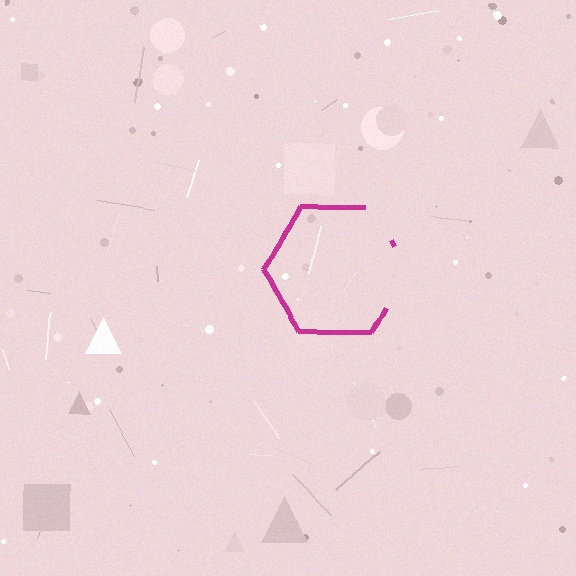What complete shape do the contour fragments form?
The contour fragments form a hexagon.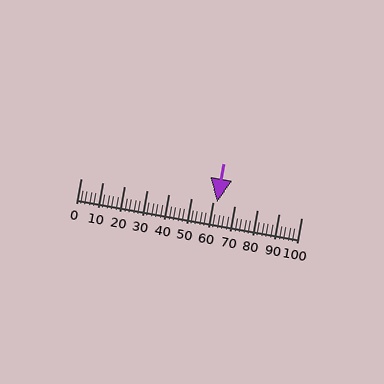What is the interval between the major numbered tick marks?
The major tick marks are spaced 10 units apart.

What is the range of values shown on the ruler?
The ruler shows values from 0 to 100.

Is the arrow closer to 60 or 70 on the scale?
The arrow is closer to 60.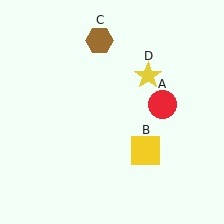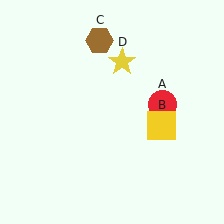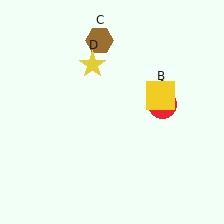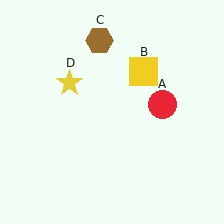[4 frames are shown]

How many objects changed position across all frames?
2 objects changed position: yellow square (object B), yellow star (object D).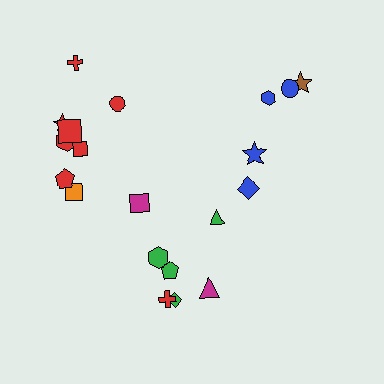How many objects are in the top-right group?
There are 5 objects.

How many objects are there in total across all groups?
There are 20 objects.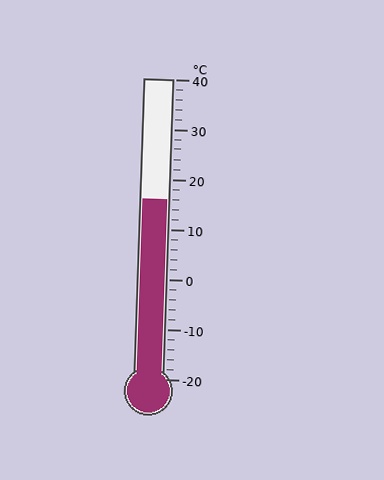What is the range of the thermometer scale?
The thermometer scale ranges from -20°C to 40°C.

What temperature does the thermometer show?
The thermometer shows approximately 16°C.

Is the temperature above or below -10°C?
The temperature is above -10°C.